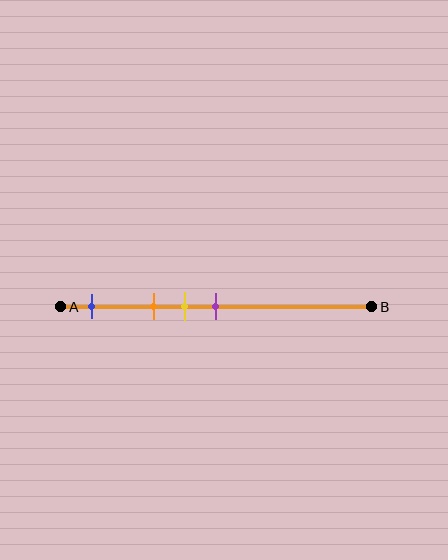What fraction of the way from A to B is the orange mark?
The orange mark is approximately 30% (0.3) of the way from A to B.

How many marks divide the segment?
There are 4 marks dividing the segment.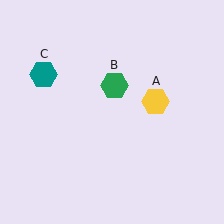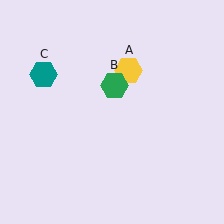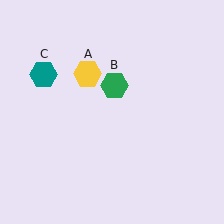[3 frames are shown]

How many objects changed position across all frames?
1 object changed position: yellow hexagon (object A).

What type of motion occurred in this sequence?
The yellow hexagon (object A) rotated counterclockwise around the center of the scene.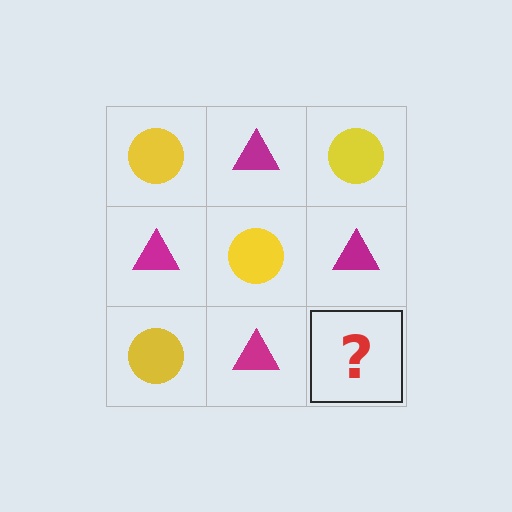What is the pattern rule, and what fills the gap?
The rule is that it alternates yellow circle and magenta triangle in a checkerboard pattern. The gap should be filled with a yellow circle.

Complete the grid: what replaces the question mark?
The question mark should be replaced with a yellow circle.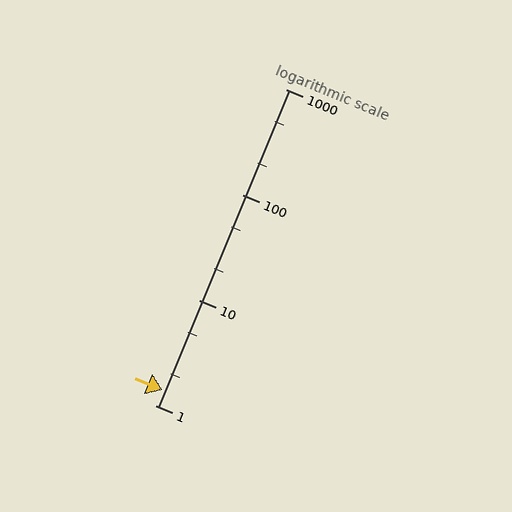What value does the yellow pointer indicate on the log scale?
The pointer indicates approximately 1.4.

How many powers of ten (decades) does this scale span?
The scale spans 3 decades, from 1 to 1000.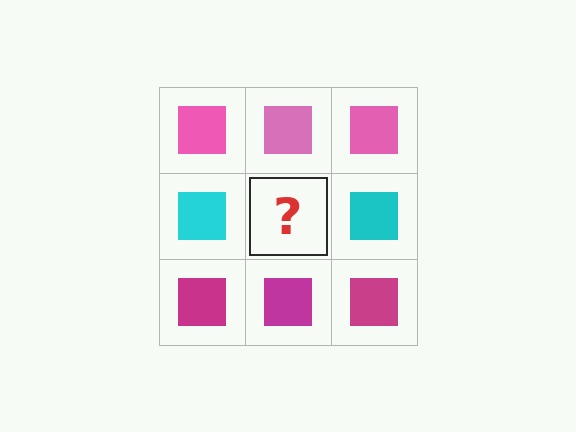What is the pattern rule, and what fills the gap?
The rule is that each row has a consistent color. The gap should be filled with a cyan square.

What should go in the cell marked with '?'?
The missing cell should contain a cyan square.